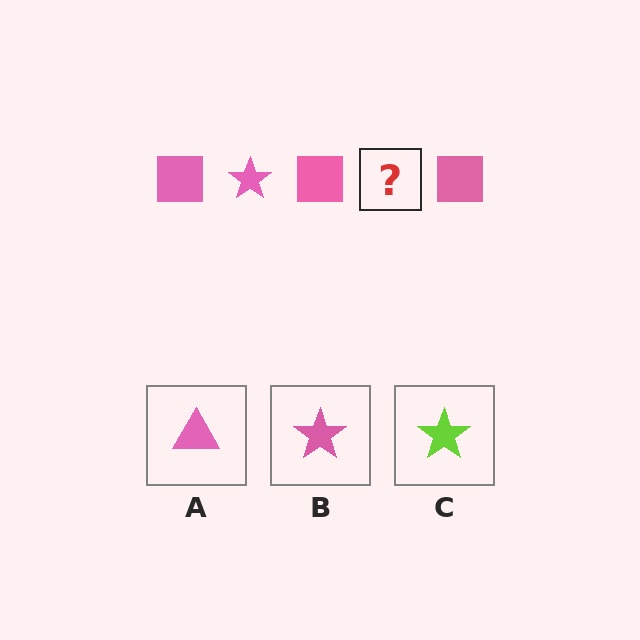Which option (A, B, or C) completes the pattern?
B.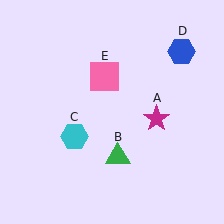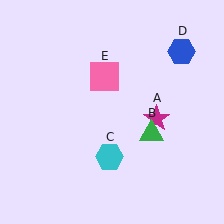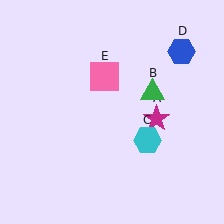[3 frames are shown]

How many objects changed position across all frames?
2 objects changed position: green triangle (object B), cyan hexagon (object C).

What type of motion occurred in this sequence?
The green triangle (object B), cyan hexagon (object C) rotated counterclockwise around the center of the scene.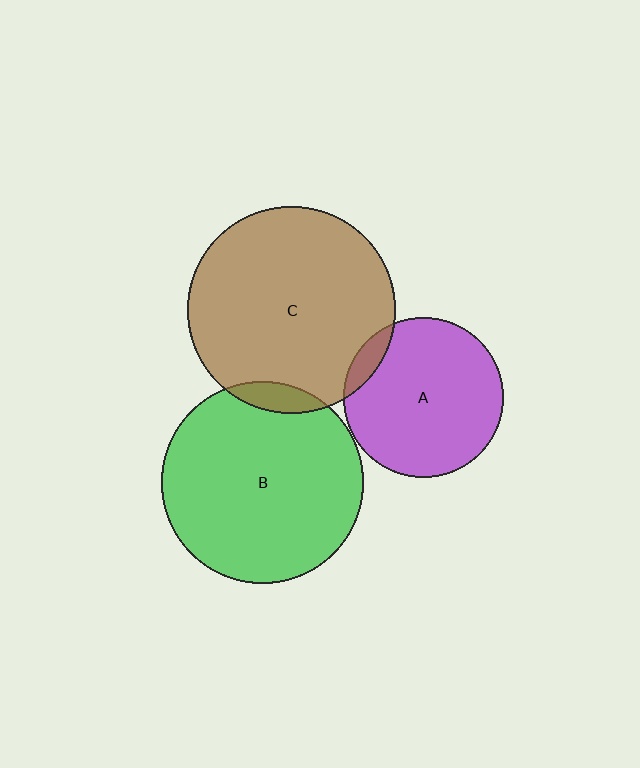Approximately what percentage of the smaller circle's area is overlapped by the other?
Approximately 10%.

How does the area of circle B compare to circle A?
Approximately 1.6 times.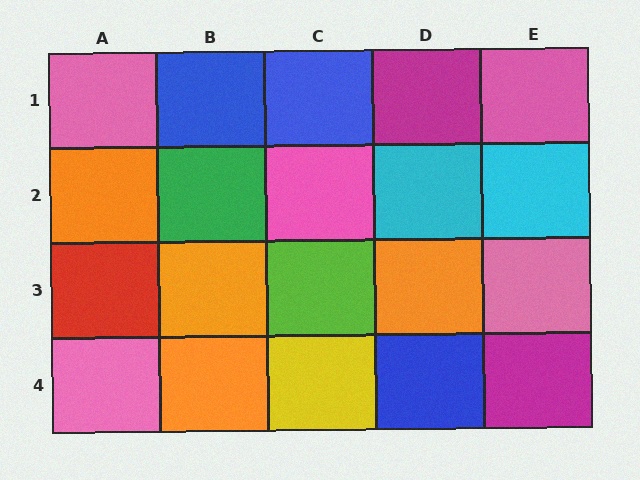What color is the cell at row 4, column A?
Pink.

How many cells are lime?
1 cell is lime.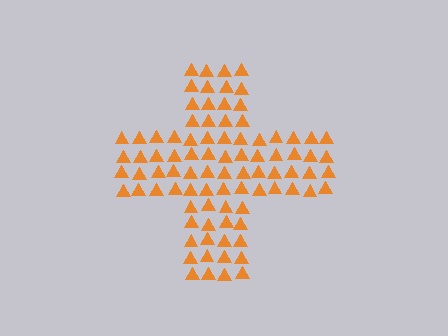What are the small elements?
The small elements are triangles.